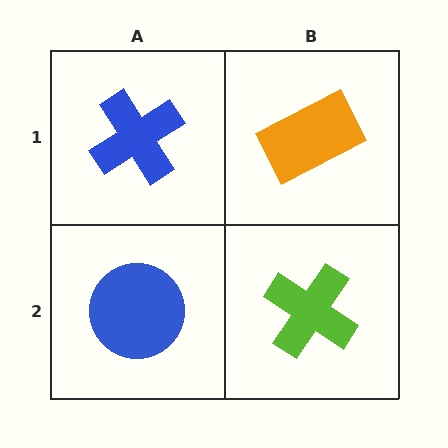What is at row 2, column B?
A lime cross.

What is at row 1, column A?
A blue cross.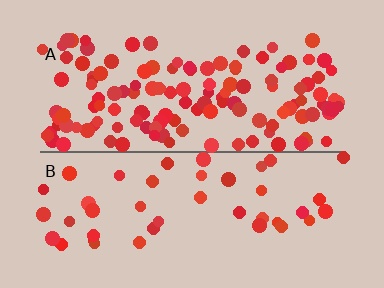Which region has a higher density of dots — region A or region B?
A (the top).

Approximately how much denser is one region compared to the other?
Approximately 3.0× — region A over region B.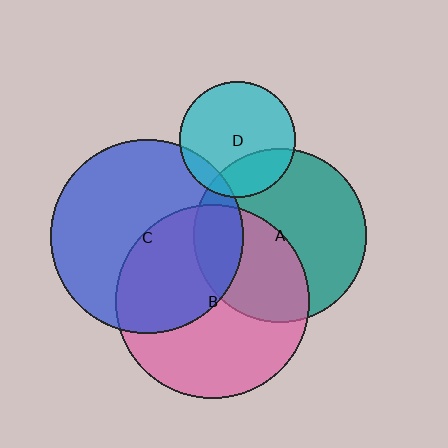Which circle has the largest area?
Circle B (pink).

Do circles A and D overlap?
Yes.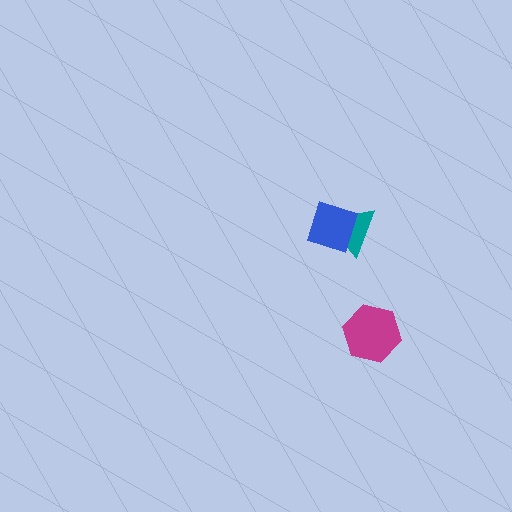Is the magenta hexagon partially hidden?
No, no other shape covers it.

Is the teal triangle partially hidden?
Yes, it is partially covered by another shape.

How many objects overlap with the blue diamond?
1 object overlaps with the blue diamond.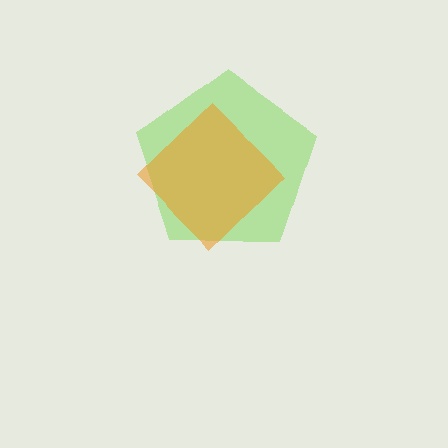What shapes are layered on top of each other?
The layered shapes are: a lime pentagon, an orange diamond.